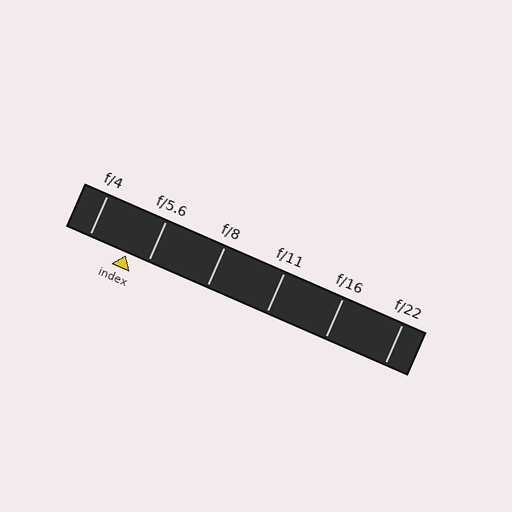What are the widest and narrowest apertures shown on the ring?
The widest aperture shown is f/4 and the narrowest is f/22.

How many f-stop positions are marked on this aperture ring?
There are 6 f-stop positions marked.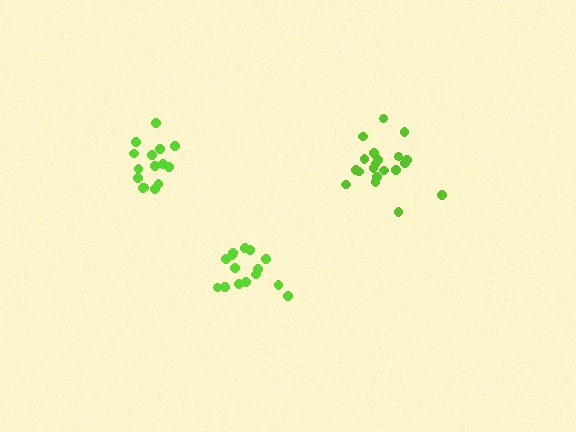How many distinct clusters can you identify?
There are 3 distinct clusters.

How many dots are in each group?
Group 1: 20 dots, Group 2: 15 dots, Group 3: 15 dots (50 total).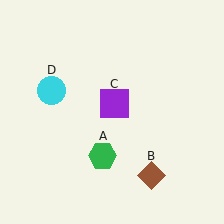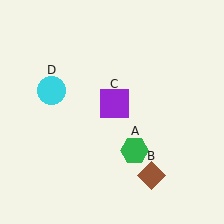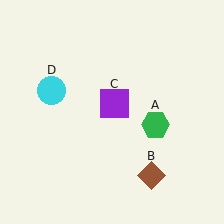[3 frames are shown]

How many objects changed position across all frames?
1 object changed position: green hexagon (object A).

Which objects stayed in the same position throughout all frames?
Brown diamond (object B) and purple square (object C) and cyan circle (object D) remained stationary.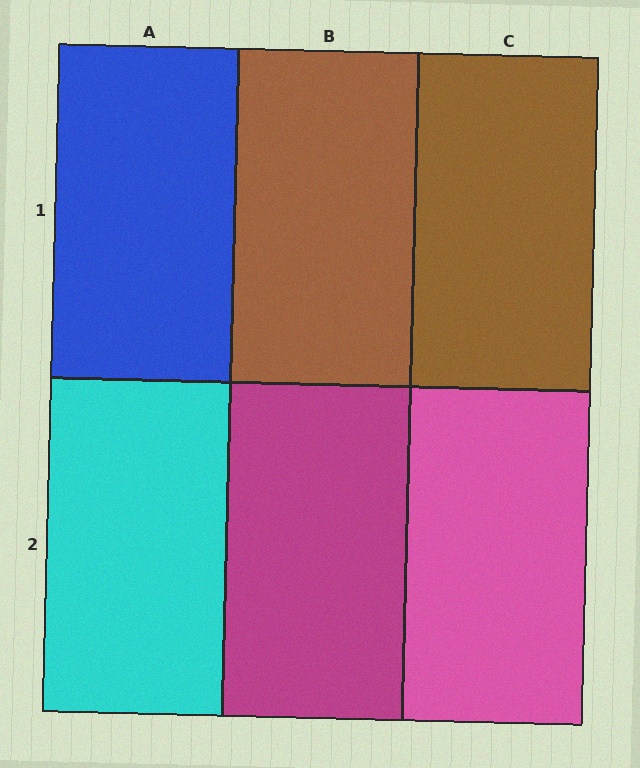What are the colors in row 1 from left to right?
Blue, brown, brown.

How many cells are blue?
1 cell is blue.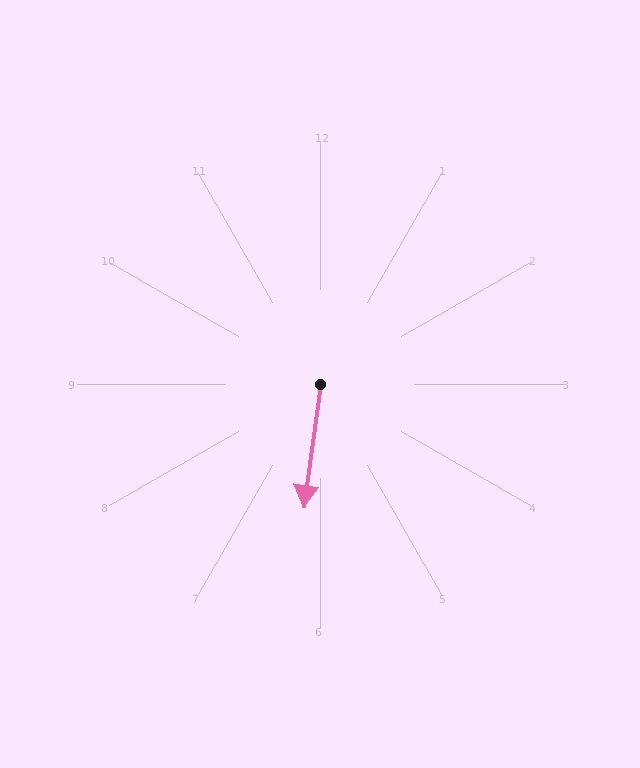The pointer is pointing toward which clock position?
Roughly 6 o'clock.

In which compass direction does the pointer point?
South.